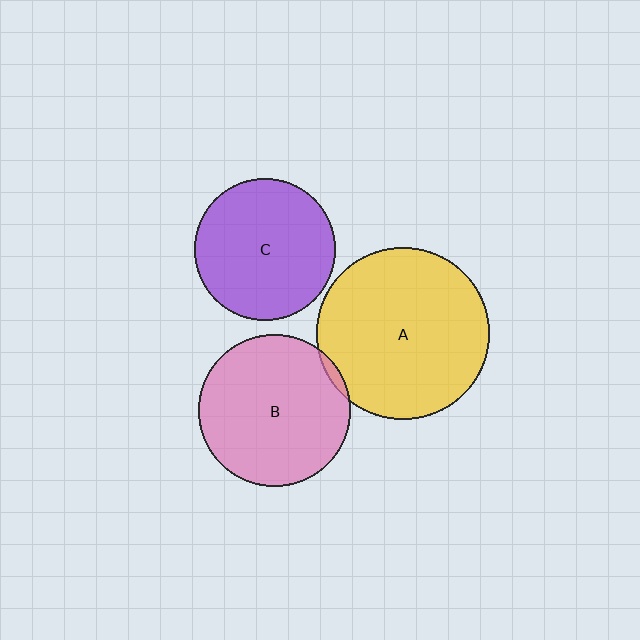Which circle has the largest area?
Circle A (yellow).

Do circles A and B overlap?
Yes.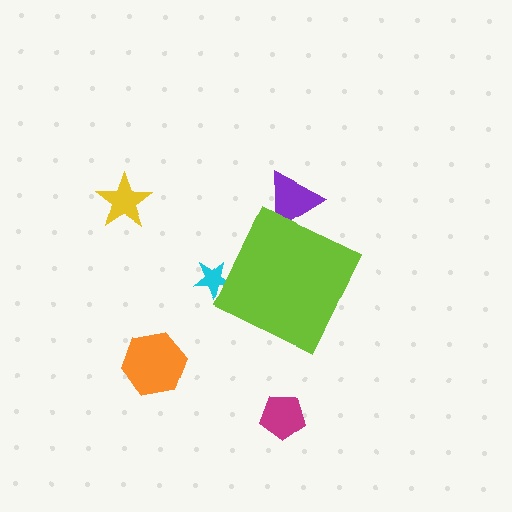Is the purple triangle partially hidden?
Yes, the purple triangle is partially hidden behind the lime diamond.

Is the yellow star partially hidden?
No, the yellow star is fully visible.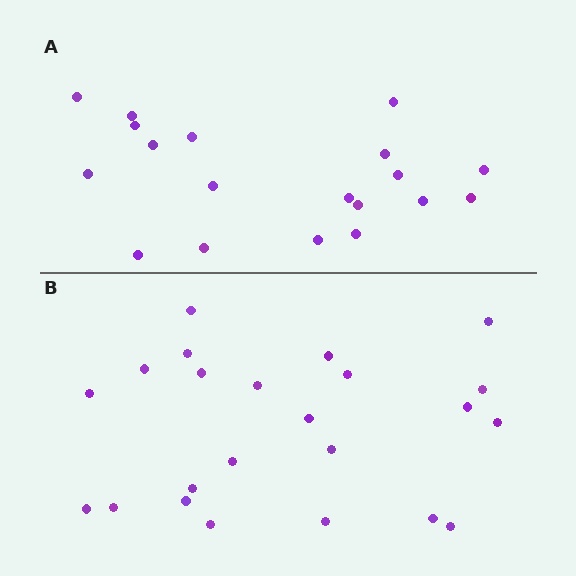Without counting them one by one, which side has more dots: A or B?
Region B (the bottom region) has more dots.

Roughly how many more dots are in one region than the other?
Region B has about 4 more dots than region A.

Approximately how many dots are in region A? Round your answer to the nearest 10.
About 20 dots. (The exact count is 19, which rounds to 20.)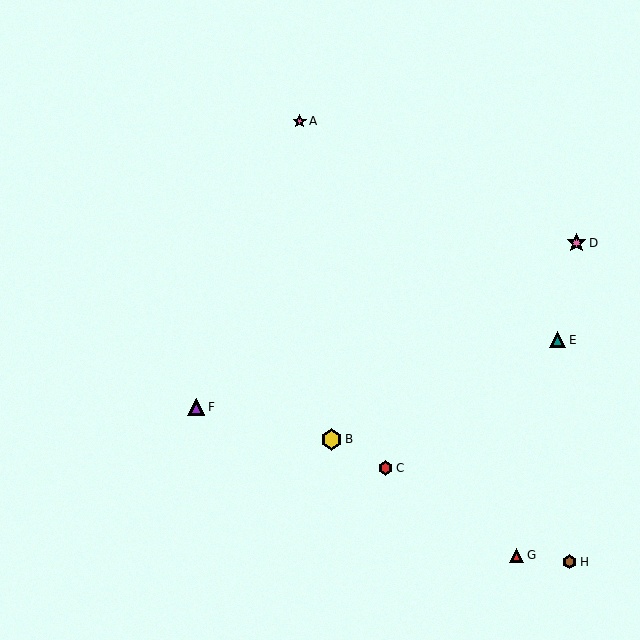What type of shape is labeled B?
Shape B is a yellow hexagon.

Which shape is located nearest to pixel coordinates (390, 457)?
The red hexagon (labeled C) at (385, 468) is nearest to that location.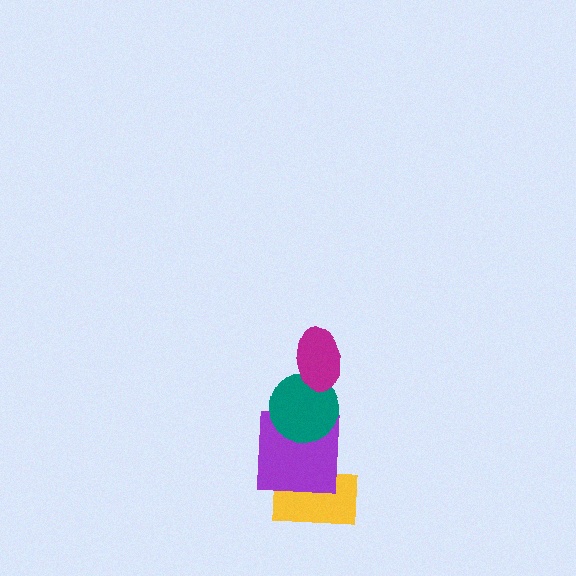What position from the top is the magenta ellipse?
The magenta ellipse is 1st from the top.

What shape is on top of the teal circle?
The magenta ellipse is on top of the teal circle.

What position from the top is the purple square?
The purple square is 3rd from the top.